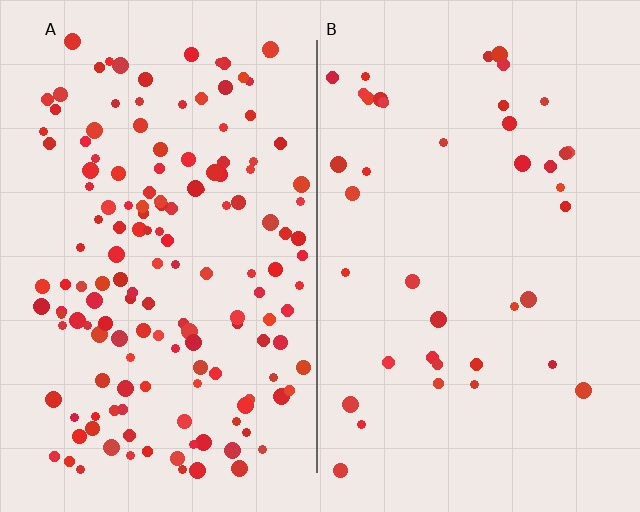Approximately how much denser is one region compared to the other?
Approximately 3.8× — region A over region B.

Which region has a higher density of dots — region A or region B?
A (the left).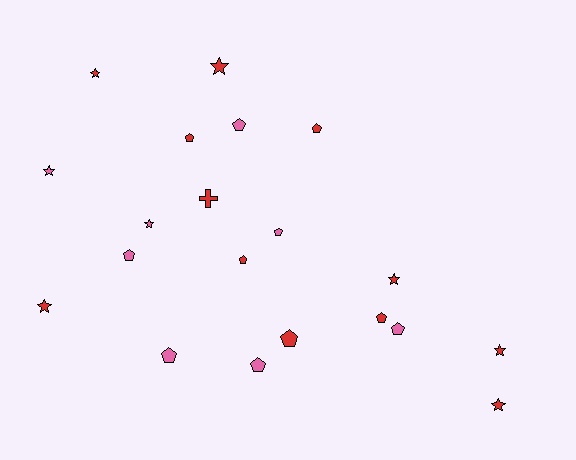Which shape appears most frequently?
Pentagon, with 11 objects.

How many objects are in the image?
There are 20 objects.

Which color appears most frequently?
Red, with 12 objects.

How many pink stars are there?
There are 2 pink stars.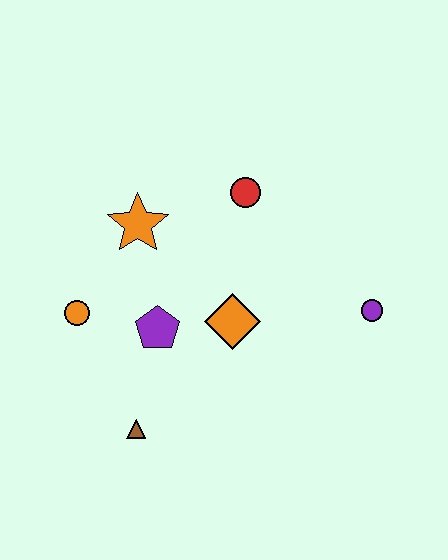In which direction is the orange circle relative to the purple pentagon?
The orange circle is to the left of the purple pentagon.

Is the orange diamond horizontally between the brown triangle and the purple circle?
Yes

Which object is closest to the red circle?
The orange star is closest to the red circle.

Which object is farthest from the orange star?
The purple circle is farthest from the orange star.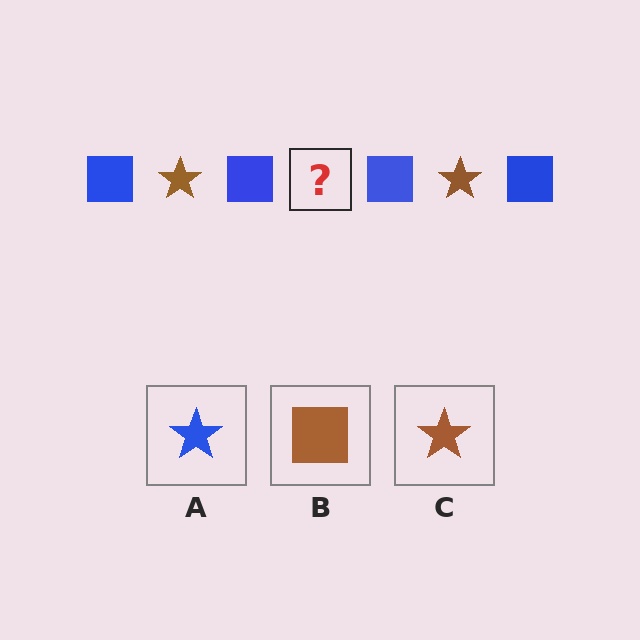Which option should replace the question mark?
Option C.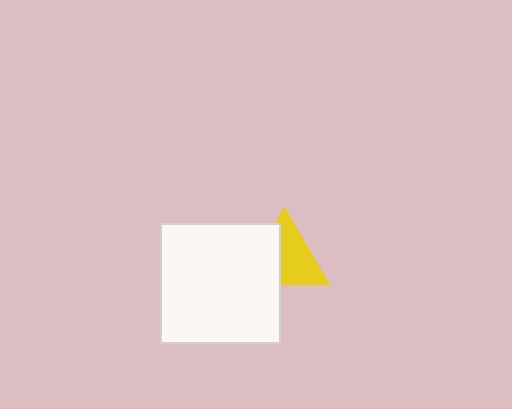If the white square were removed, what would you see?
You would see the complete yellow triangle.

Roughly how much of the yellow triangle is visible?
About half of it is visible (roughly 58%).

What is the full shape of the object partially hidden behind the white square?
The partially hidden object is a yellow triangle.